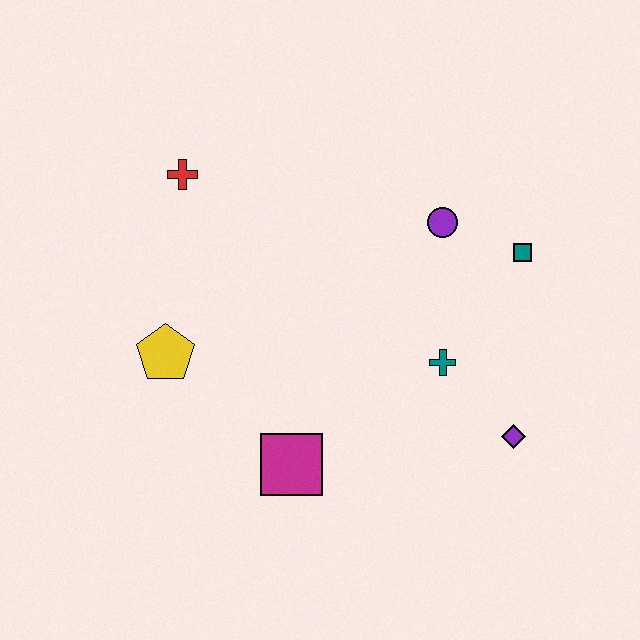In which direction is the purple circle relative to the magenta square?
The purple circle is above the magenta square.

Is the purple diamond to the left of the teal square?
Yes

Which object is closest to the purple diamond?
The teal cross is closest to the purple diamond.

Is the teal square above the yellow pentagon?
Yes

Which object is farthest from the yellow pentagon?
The teal square is farthest from the yellow pentagon.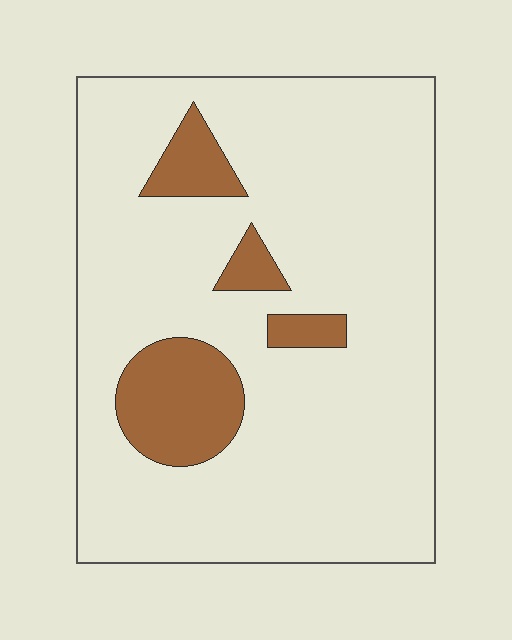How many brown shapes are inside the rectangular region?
4.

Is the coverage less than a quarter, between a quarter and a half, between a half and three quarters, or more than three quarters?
Less than a quarter.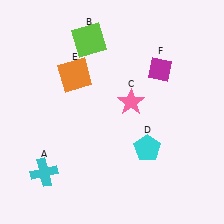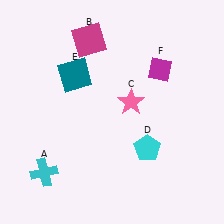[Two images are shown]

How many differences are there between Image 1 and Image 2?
There are 2 differences between the two images.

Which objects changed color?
B changed from lime to magenta. E changed from orange to teal.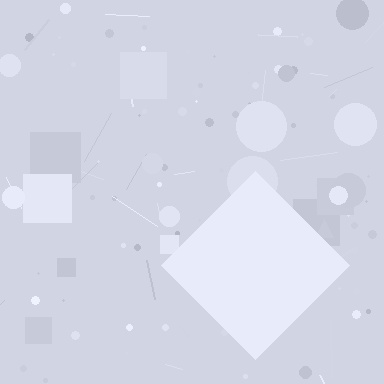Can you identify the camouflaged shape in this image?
The camouflaged shape is a diamond.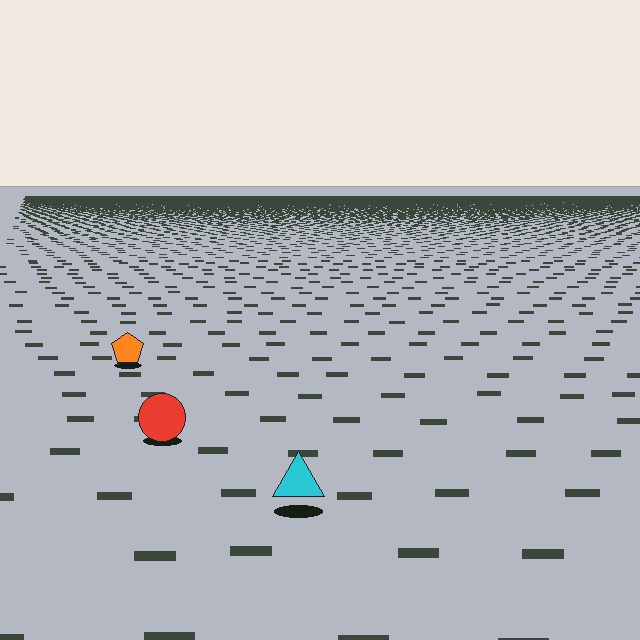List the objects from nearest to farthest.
From nearest to farthest: the cyan triangle, the red circle, the orange pentagon.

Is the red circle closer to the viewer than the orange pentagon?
Yes. The red circle is closer — you can tell from the texture gradient: the ground texture is coarser near it.